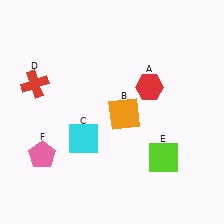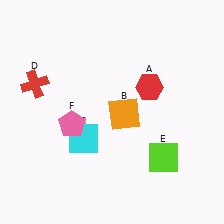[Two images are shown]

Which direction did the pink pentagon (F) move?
The pink pentagon (F) moved up.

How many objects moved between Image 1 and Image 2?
1 object moved between the two images.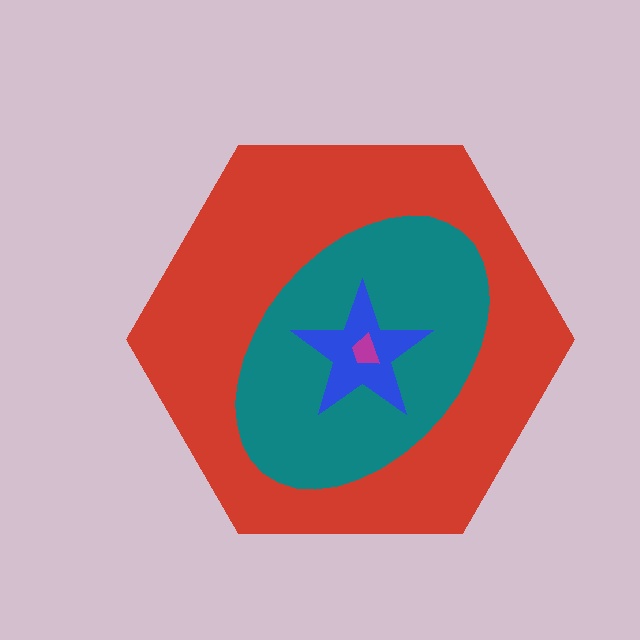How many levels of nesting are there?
4.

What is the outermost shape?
The red hexagon.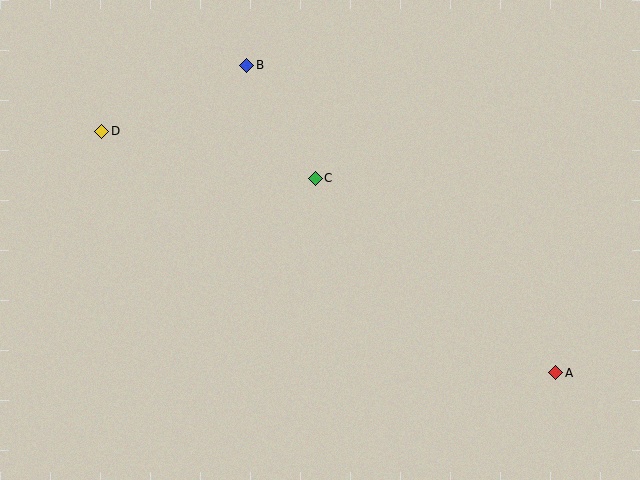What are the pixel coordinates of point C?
Point C is at (315, 178).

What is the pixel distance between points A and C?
The distance between A and C is 309 pixels.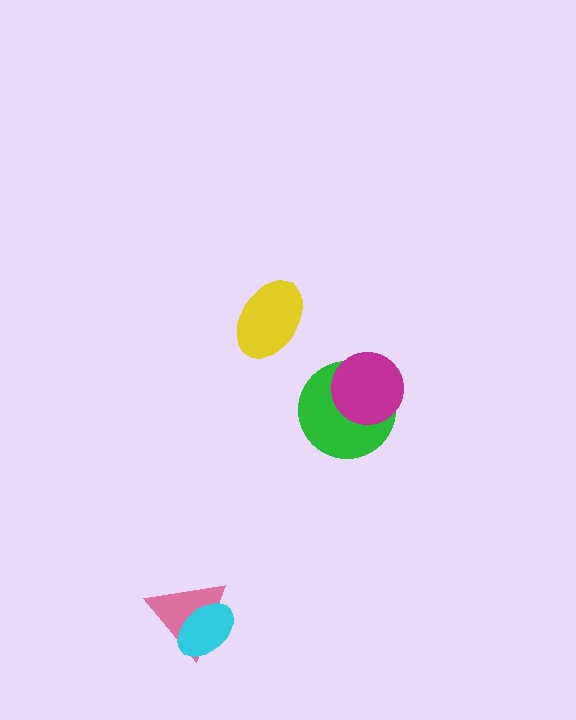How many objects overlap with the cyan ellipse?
1 object overlaps with the cyan ellipse.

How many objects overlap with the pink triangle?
1 object overlaps with the pink triangle.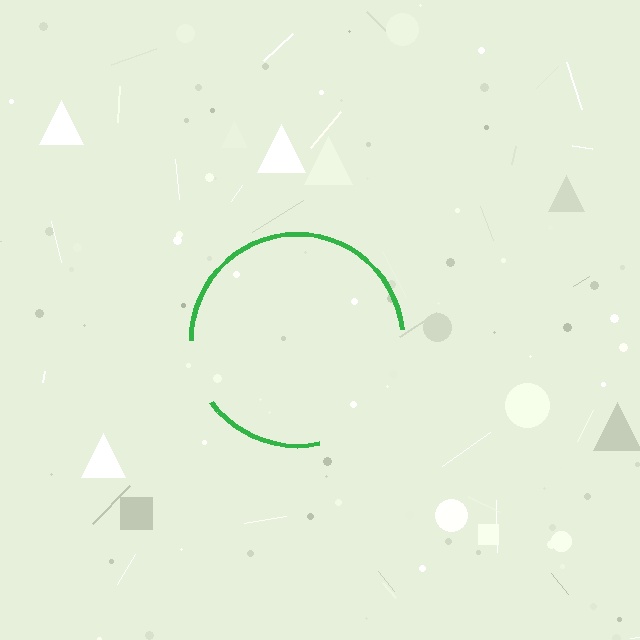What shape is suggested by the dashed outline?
The dashed outline suggests a circle.